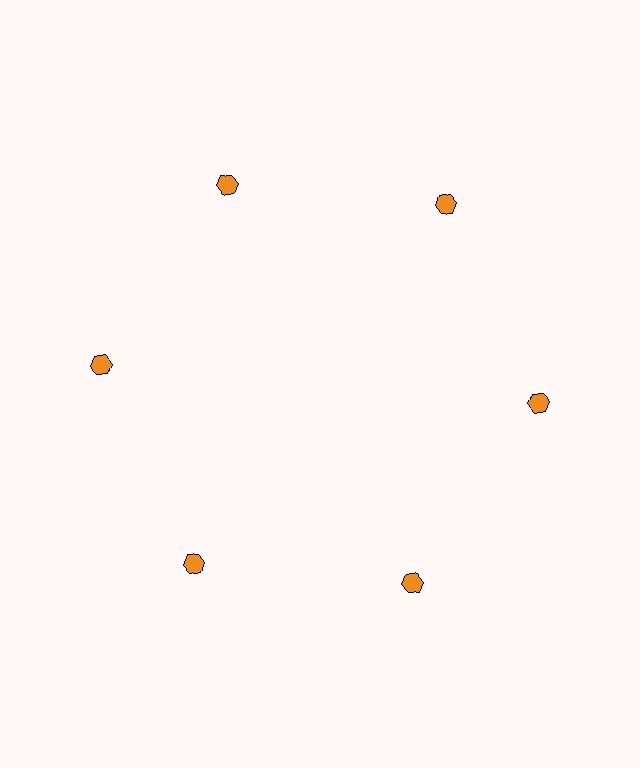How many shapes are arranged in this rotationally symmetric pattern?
There are 6 shapes, arranged in 6 groups of 1.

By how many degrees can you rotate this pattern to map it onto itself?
The pattern maps onto itself every 60 degrees of rotation.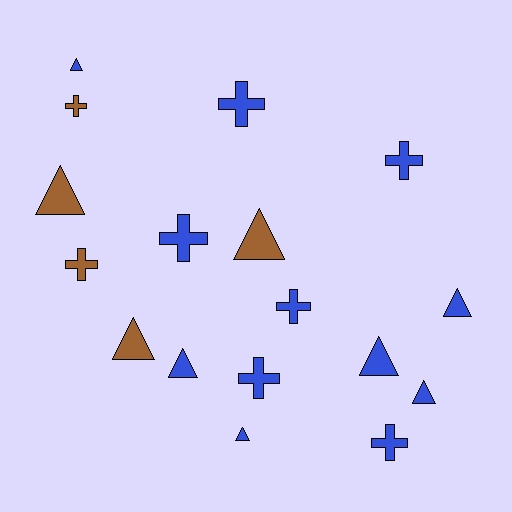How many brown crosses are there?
There are 2 brown crosses.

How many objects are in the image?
There are 17 objects.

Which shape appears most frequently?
Triangle, with 9 objects.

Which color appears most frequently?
Blue, with 12 objects.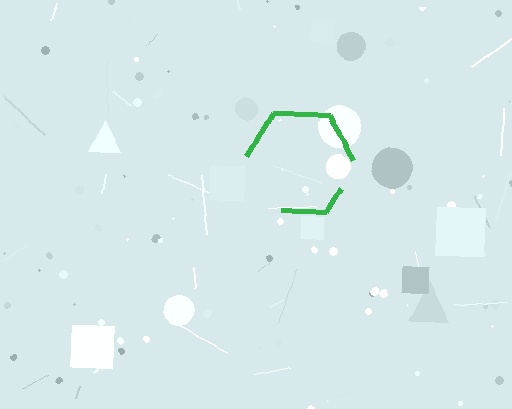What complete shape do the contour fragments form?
The contour fragments form a hexagon.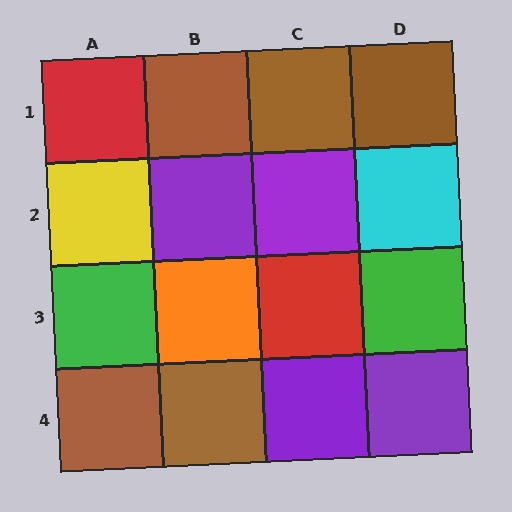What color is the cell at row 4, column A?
Brown.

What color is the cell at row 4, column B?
Brown.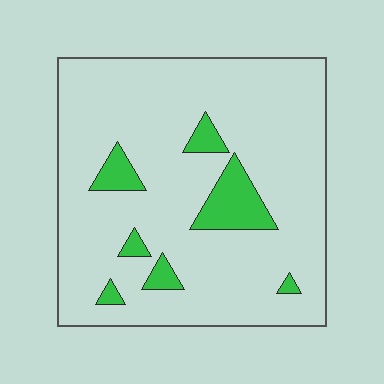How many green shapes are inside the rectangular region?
7.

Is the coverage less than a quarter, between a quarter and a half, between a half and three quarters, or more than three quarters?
Less than a quarter.